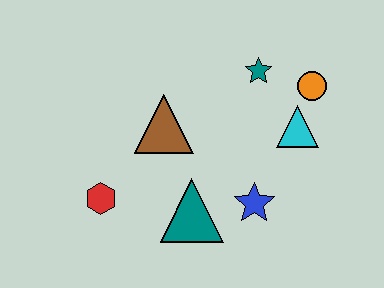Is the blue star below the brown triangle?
Yes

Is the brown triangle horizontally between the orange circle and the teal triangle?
No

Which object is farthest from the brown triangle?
The orange circle is farthest from the brown triangle.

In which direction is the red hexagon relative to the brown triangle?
The red hexagon is below the brown triangle.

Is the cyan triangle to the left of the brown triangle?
No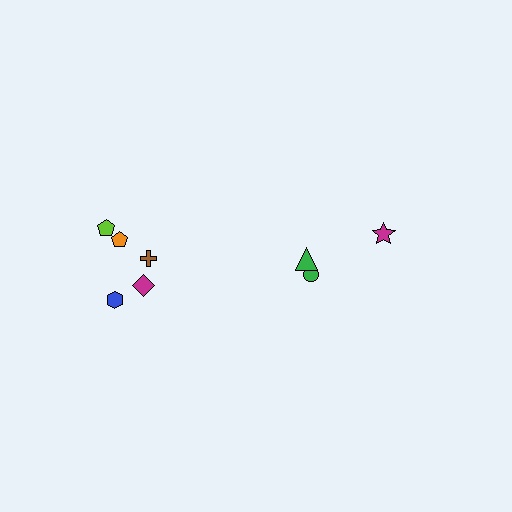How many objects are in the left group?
There are 5 objects.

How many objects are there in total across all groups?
There are 8 objects.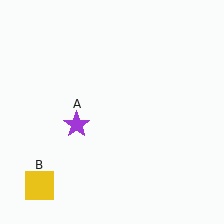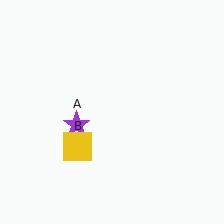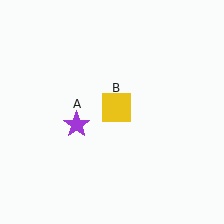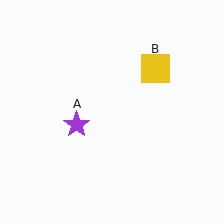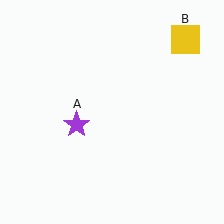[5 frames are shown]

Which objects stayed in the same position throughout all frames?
Purple star (object A) remained stationary.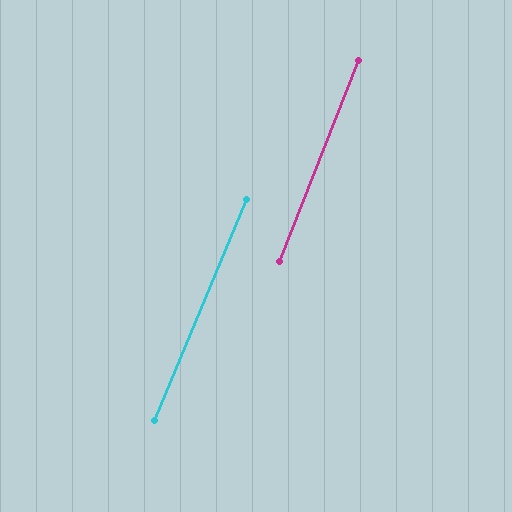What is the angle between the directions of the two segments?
Approximately 1 degree.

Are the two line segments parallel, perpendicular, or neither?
Parallel — their directions differ by only 1.2°.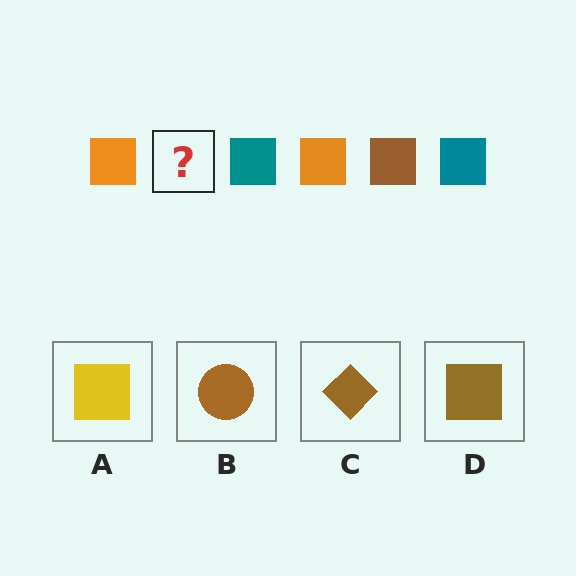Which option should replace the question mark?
Option D.